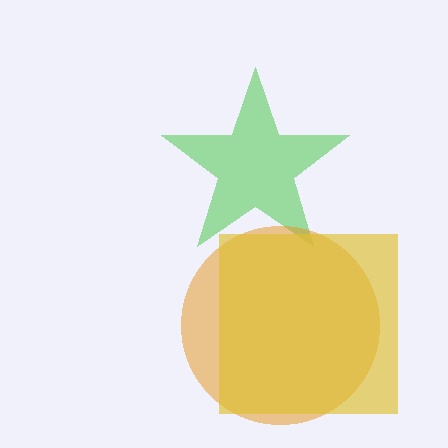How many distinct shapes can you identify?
There are 3 distinct shapes: a green star, an orange circle, a yellow square.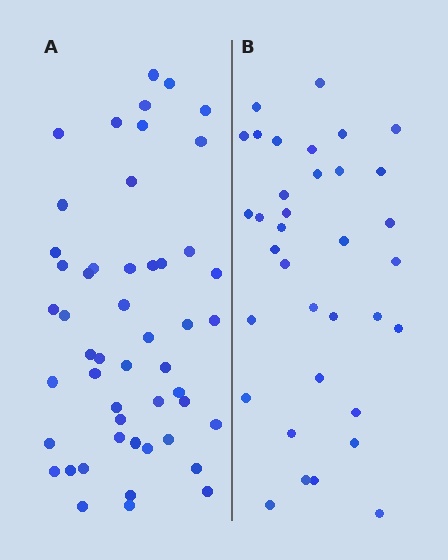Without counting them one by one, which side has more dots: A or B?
Region A (the left region) has more dots.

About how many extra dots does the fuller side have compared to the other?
Region A has approximately 15 more dots than region B.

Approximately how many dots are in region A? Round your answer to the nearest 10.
About 50 dots.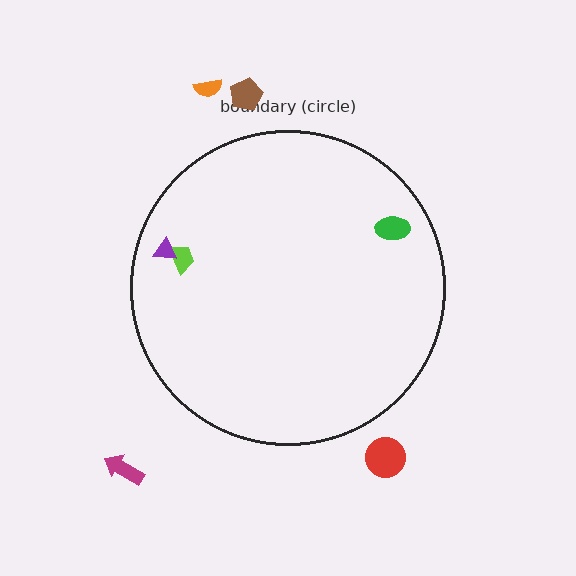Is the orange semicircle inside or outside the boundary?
Outside.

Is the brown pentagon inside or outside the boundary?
Outside.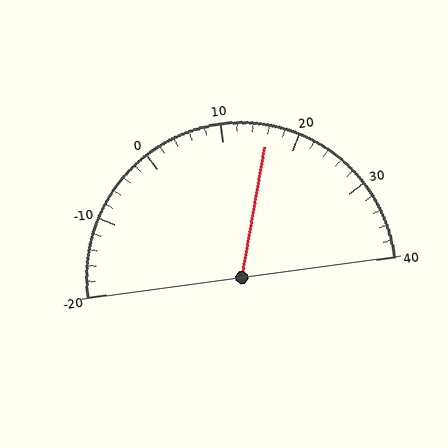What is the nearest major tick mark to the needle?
The nearest major tick mark is 20.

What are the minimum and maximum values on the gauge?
The gauge ranges from -20 to 40.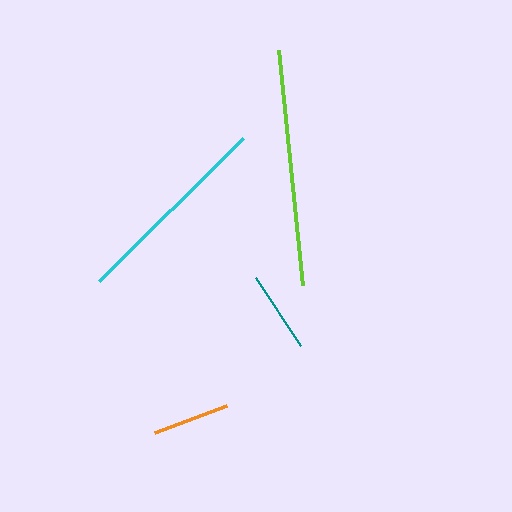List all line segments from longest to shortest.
From longest to shortest: lime, cyan, teal, orange.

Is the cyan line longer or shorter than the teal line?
The cyan line is longer than the teal line.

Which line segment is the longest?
The lime line is the longest at approximately 235 pixels.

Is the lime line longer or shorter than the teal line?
The lime line is longer than the teal line.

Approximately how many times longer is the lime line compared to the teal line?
The lime line is approximately 2.9 times the length of the teal line.